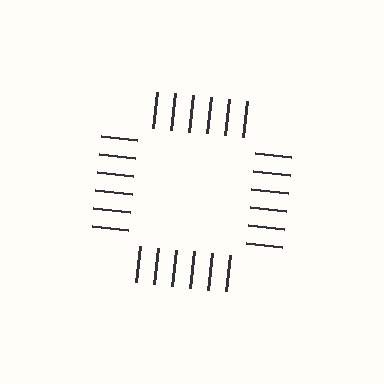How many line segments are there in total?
24 — 6 along each of the 4 edges.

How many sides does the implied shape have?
4 sides — the line-ends trace a square.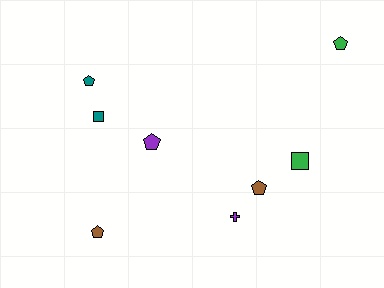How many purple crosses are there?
There is 1 purple cross.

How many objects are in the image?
There are 8 objects.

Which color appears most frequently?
Brown, with 2 objects.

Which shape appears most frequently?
Pentagon, with 5 objects.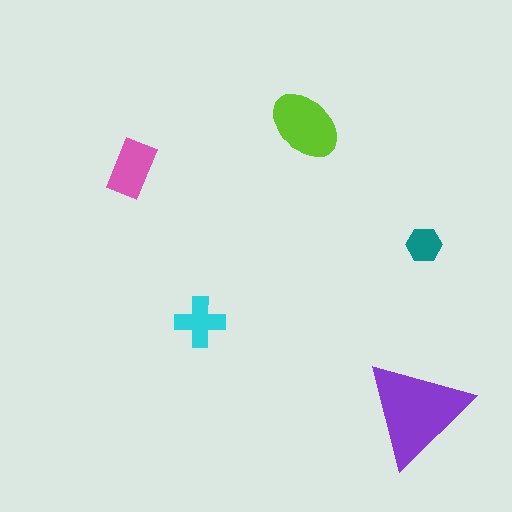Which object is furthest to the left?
The pink rectangle is leftmost.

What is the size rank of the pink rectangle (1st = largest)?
3rd.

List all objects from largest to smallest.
The purple triangle, the lime ellipse, the pink rectangle, the cyan cross, the teal hexagon.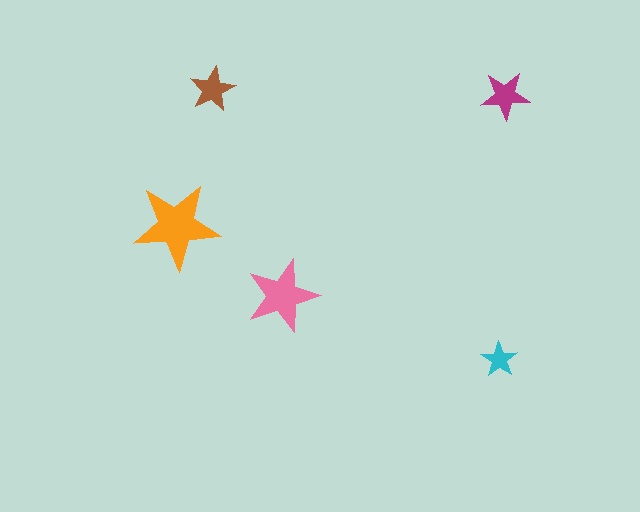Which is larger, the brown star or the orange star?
The orange one.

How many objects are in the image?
There are 5 objects in the image.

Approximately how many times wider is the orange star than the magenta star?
About 2 times wider.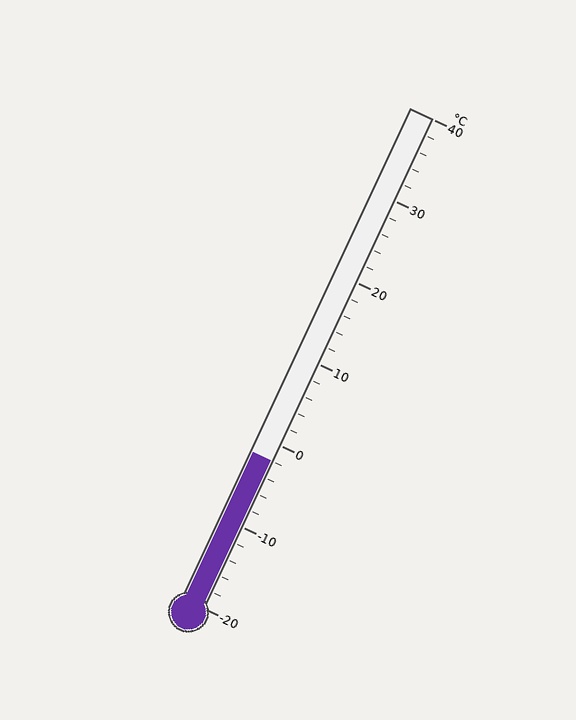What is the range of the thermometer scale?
The thermometer scale ranges from -20°C to 40°C.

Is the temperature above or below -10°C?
The temperature is above -10°C.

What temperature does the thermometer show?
The thermometer shows approximately -2°C.